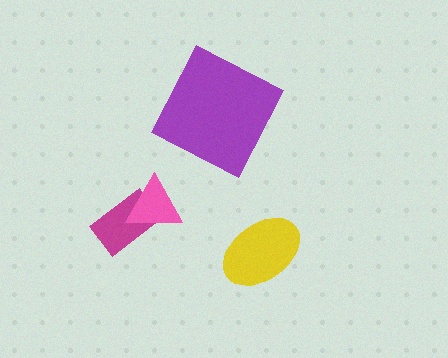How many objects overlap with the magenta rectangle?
1 object overlaps with the magenta rectangle.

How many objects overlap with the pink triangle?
1 object overlaps with the pink triangle.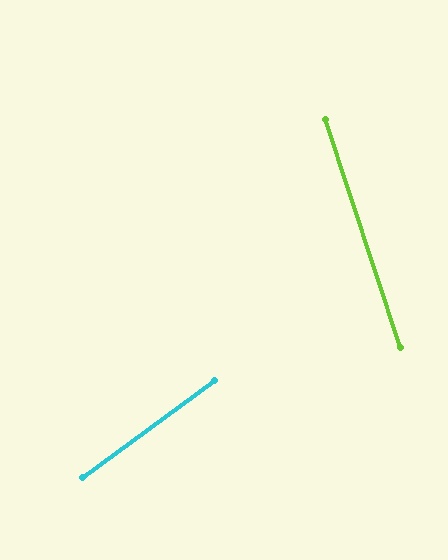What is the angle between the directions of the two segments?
Approximately 72 degrees.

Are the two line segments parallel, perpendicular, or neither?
Neither parallel nor perpendicular — they differ by about 72°.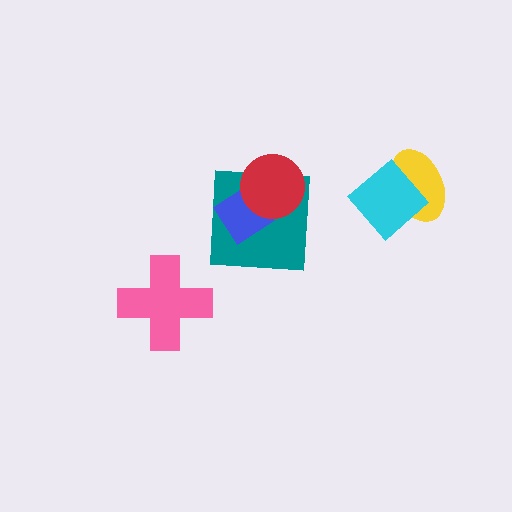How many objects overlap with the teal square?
2 objects overlap with the teal square.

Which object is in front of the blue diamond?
The red circle is in front of the blue diamond.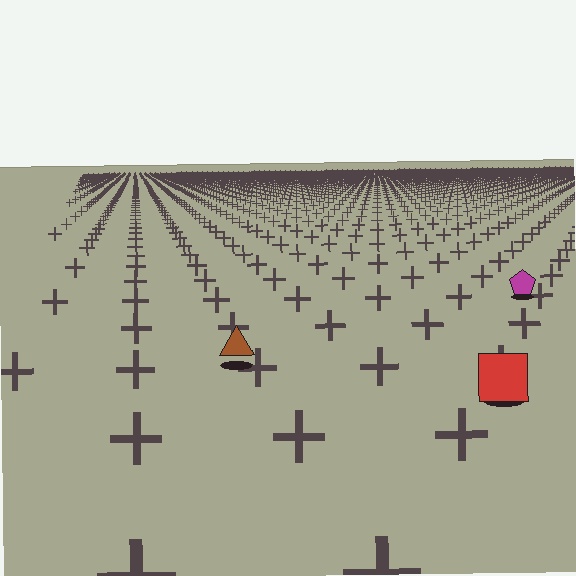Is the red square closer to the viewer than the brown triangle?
Yes. The red square is closer — you can tell from the texture gradient: the ground texture is coarser near it.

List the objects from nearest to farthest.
From nearest to farthest: the red square, the brown triangle, the magenta pentagon.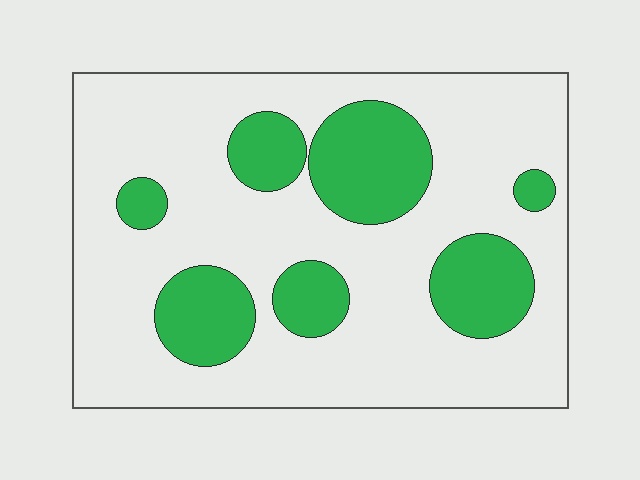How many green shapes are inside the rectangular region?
7.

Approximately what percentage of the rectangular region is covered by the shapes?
Approximately 25%.